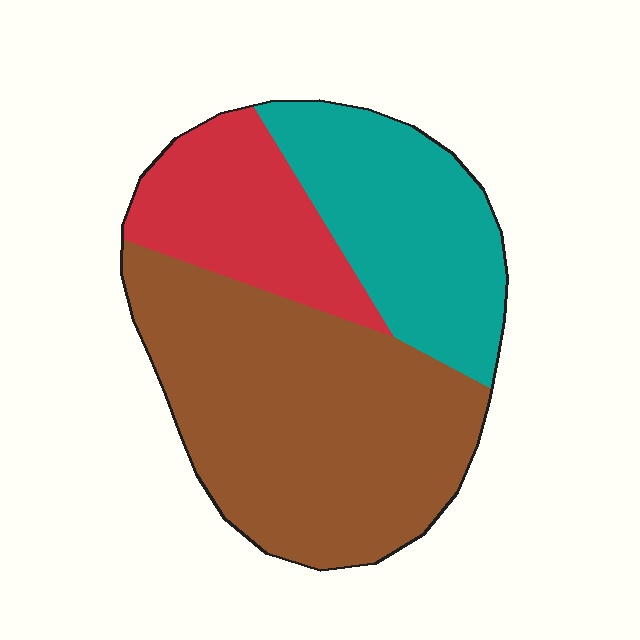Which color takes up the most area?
Brown, at roughly 50%.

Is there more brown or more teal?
Brown.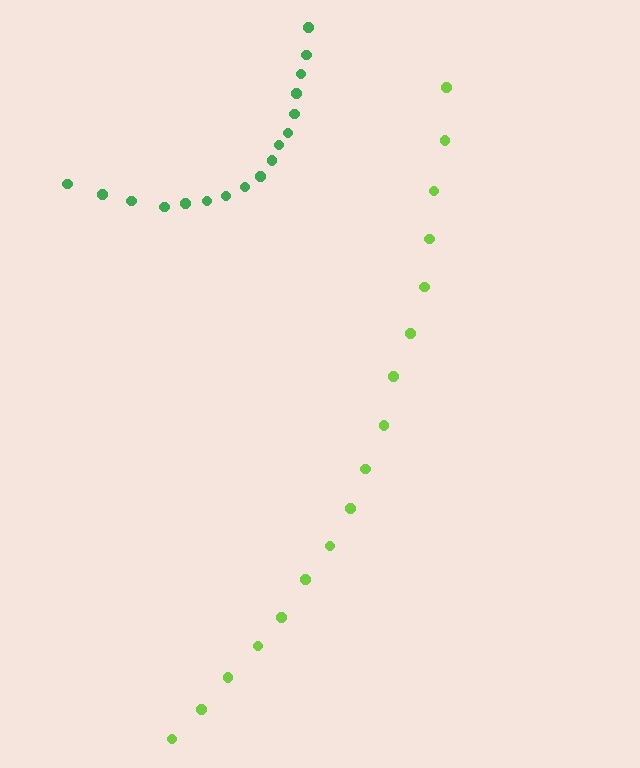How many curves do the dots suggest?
There are 2 distinct paths.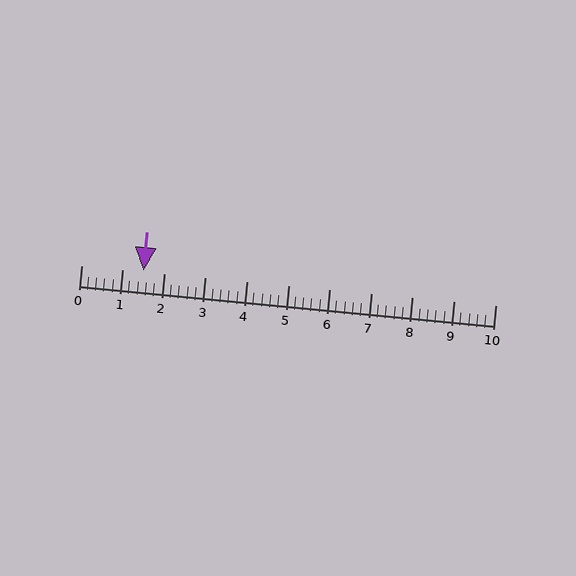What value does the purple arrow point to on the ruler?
The purple arrow points to approximately 1.5.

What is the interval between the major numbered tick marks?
The major tick marks are spaced 1 units apart.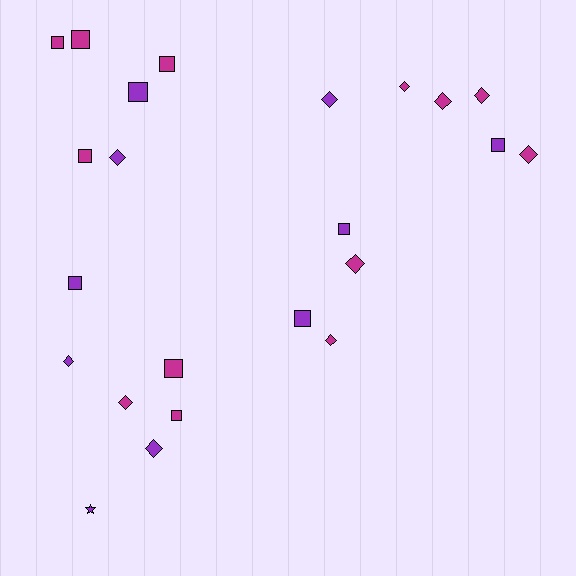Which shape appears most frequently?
Diamond, with 11 objects.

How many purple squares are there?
There are 5 purple squares.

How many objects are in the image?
There are 23 objects.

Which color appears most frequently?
Magenta, with 13 objects.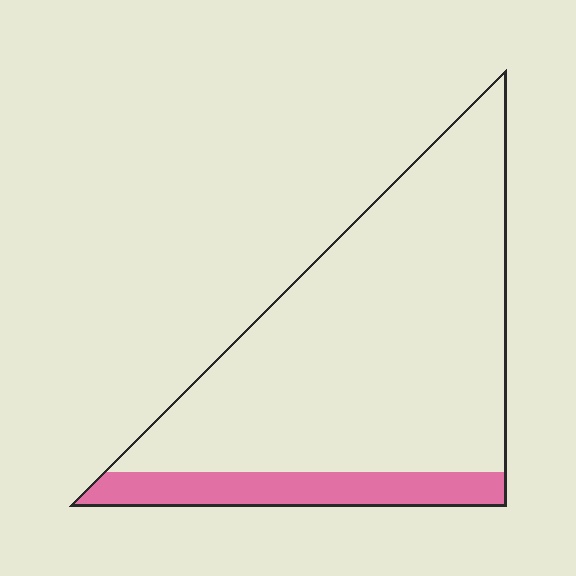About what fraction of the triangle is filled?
About one sixth (1/6).